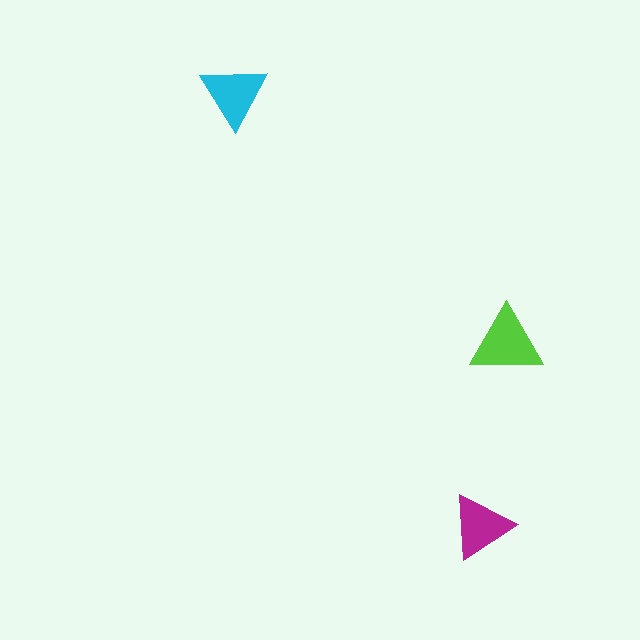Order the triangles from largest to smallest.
the lime one, the cyan one, the magenta one.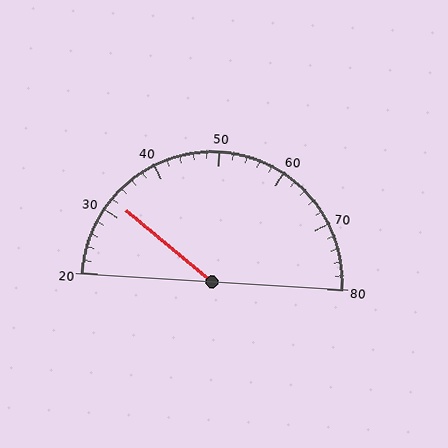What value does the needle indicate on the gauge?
The needle indicates approximately 32.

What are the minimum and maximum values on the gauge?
The gauge ranges from 20 to 80.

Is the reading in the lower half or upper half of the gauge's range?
The reading is in the lower half of the range (20 to 80).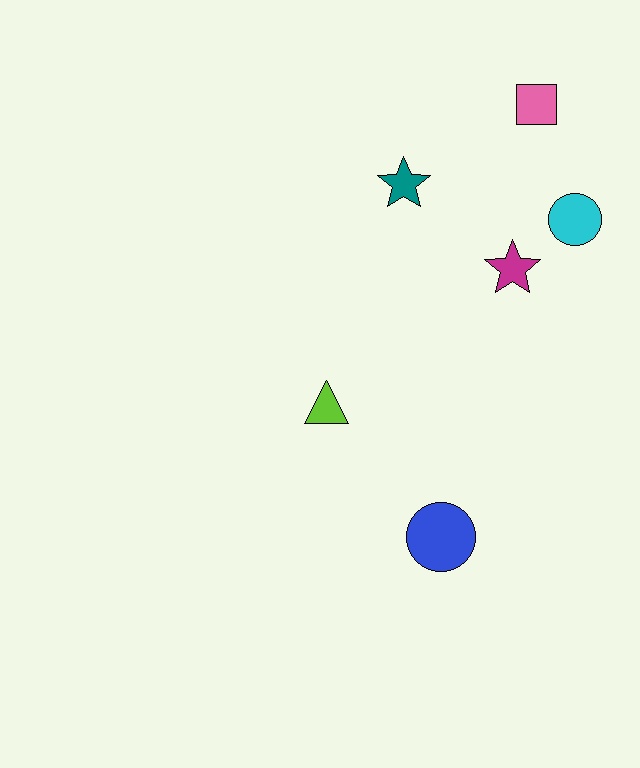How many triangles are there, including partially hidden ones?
There is 1 triangle.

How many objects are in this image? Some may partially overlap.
There are 6 objects.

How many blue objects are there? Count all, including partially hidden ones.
There is 1 blue object.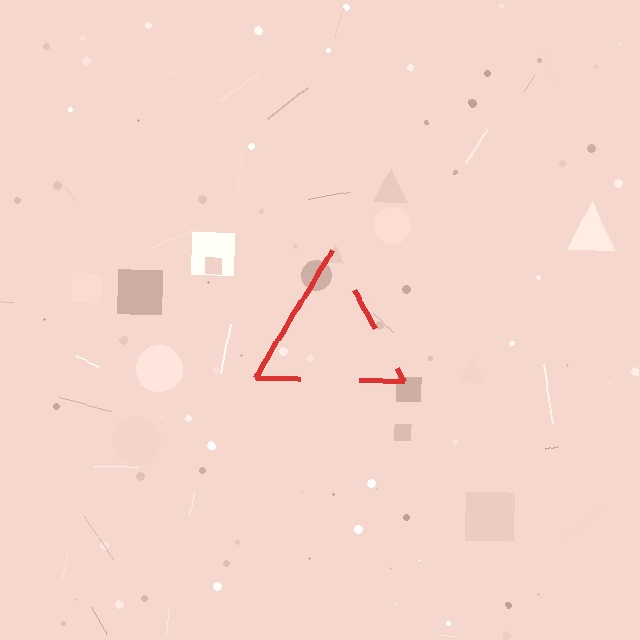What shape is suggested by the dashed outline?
The dashed outline suggests a triangle.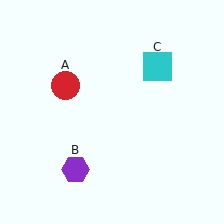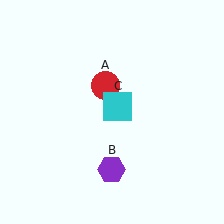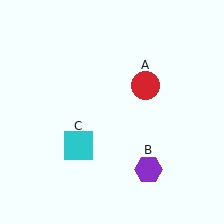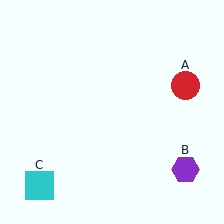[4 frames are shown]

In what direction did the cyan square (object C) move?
The cyan square (object C) moved down and to the left.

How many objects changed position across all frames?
3 objects changed position: red circle (object A), purple hexagon (object B), cyan square (object C).